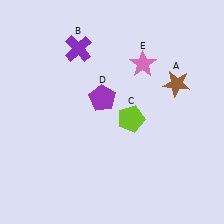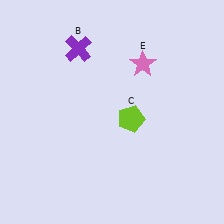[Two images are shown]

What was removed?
The purple pentagon (D), the brown star (A) were removed in Image 2.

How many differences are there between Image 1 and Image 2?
There are 2 differences between the two images.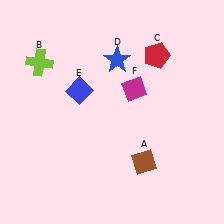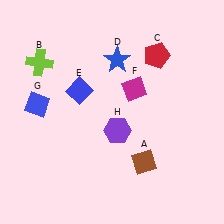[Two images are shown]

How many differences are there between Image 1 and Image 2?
There are 2 differences between the two images.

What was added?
A blue diamond (G), a purple hexagon (H) were added in Image 2.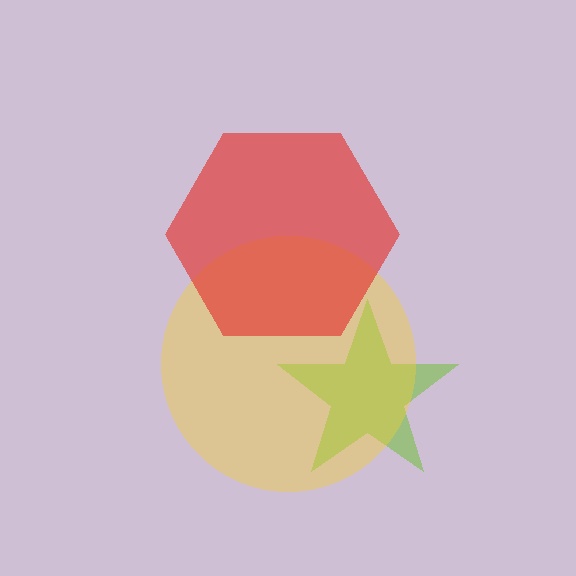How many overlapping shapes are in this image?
There are 3 overlapping shapes in the image.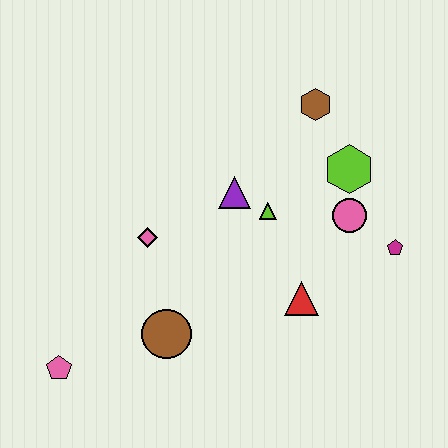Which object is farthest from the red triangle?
The pink pentagon is farthest from the red triangle.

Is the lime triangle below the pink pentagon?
No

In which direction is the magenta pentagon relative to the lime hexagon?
The magenta pentagon is below the lime hexagon.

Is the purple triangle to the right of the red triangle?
No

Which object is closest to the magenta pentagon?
The pink circle is closest to the magenta pentagon.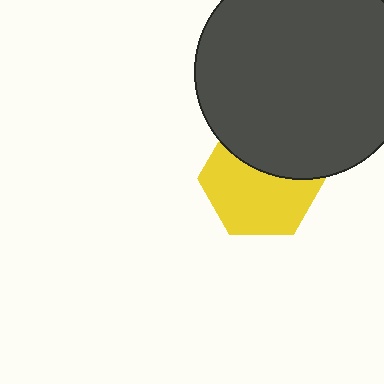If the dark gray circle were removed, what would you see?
You would see the complete yellow hexagon.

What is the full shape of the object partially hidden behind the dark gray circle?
The partially hidden object is a yellow hexagon.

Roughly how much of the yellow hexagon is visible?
About half of it is visible (roughly 62%).